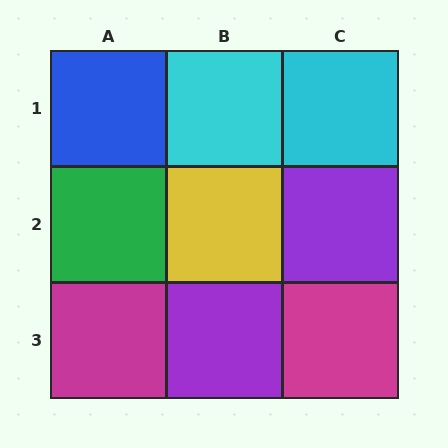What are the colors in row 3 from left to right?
Magenta, purple, magenta.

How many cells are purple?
2 cells are purple.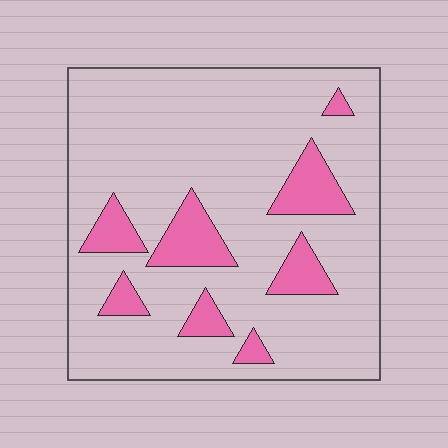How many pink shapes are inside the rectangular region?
8.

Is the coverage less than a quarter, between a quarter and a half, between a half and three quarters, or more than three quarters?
Less than a quarter.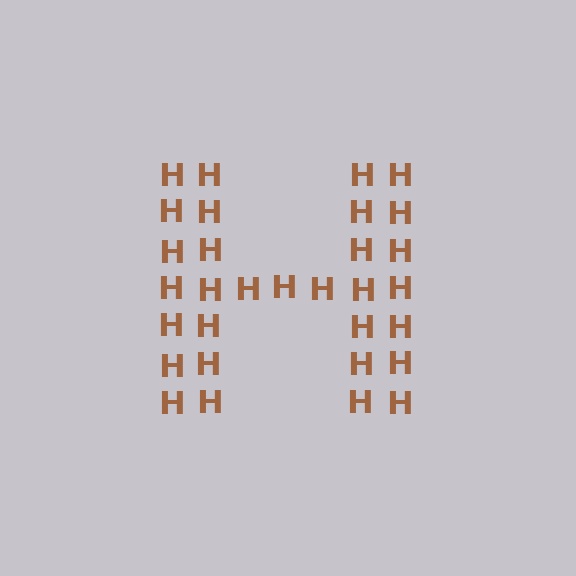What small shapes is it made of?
It is made of small letter H's.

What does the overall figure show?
The overall figure shows the letter H.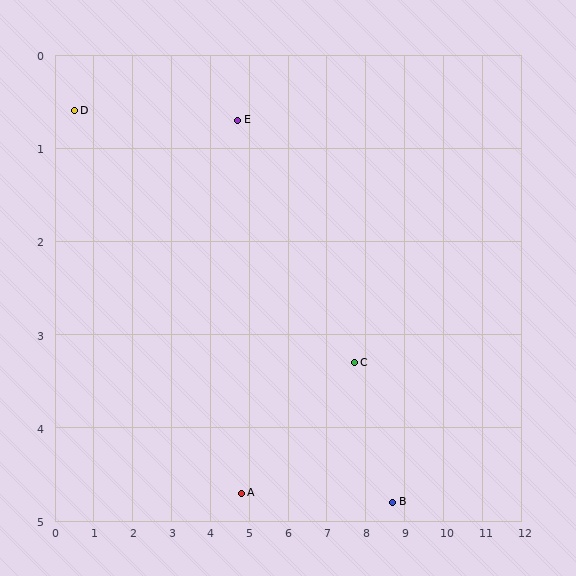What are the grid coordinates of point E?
Point E is at approximately (4.7, 0.7).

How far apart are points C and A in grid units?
Points C and A are about 3.2 grid units apart.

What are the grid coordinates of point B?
Point B is at approximately (8.7, 4.8).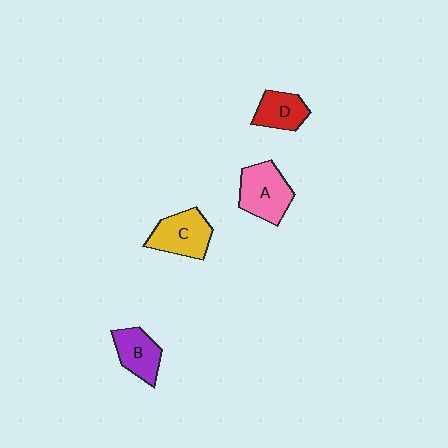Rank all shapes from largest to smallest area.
From largest to smallest: A (pink), C (yellow), B (purple), D (red).